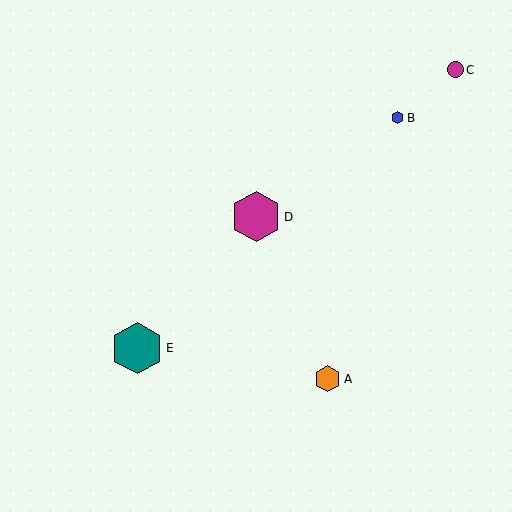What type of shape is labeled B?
Shape B is a blue hexagon.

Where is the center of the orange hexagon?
The center of the orange hexagon is at (327, 379).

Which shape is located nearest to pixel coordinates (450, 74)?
The magenta circle (labeled C) at (455, 70) is nearest to that location.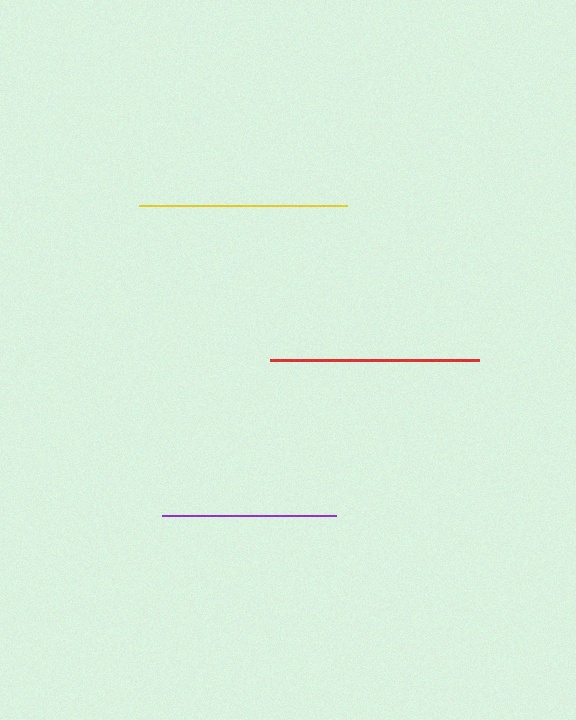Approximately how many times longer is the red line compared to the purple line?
The red line is approximately 1.2 times the length of the purple line.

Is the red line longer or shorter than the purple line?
The red line is longer than the purple line.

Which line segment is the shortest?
The purple line is the shortest at approximately 173 pixels.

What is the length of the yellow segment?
The yellow segment is approximately 208 pixels long.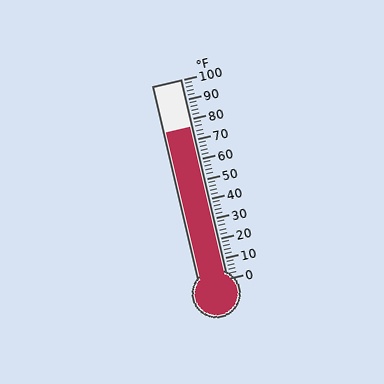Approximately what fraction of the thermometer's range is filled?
The thermometer is filled to approximately 75% of its range.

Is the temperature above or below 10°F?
The temperature is above 10°F.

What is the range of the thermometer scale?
The thermometer scale ranges from 0°F to 100°F.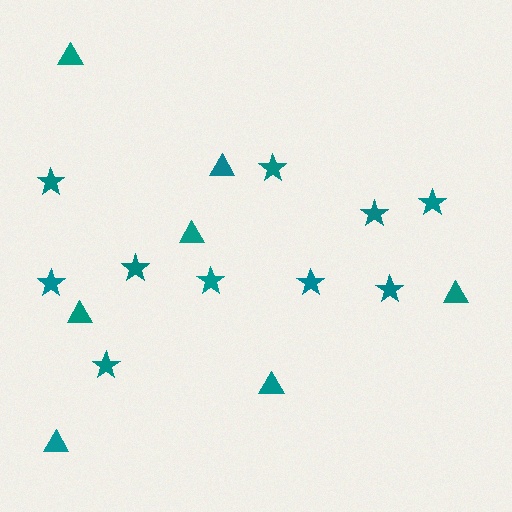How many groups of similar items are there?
There are 2 groups: one group of stars (10) and one group of triangles (7).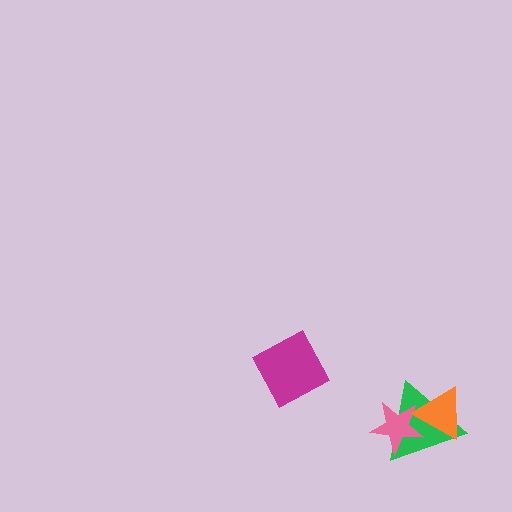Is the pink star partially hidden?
Yes, it is partially covered by another shape.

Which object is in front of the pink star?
The orange triangle is in front of the pink star.